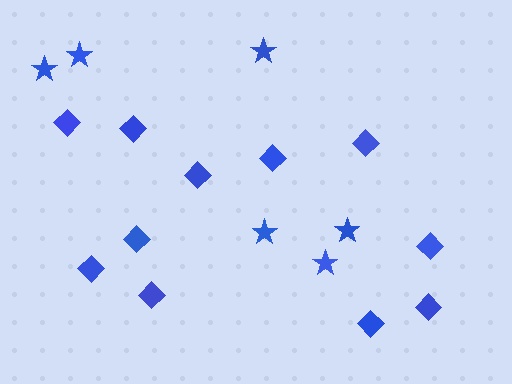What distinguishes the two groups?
There are 2 groups: one group of stars (6) and one group of diamonds (11).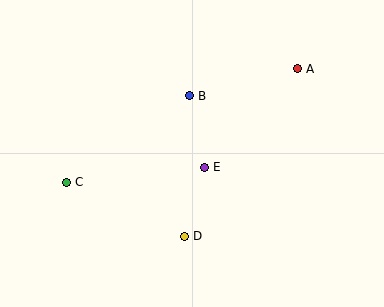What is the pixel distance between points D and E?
The distance between D and E is 72 pixels.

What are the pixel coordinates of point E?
Point E is at (205, 167).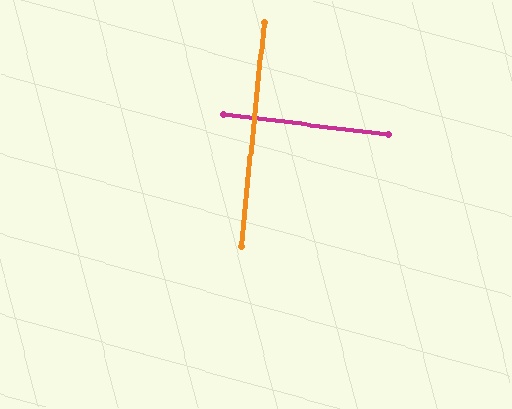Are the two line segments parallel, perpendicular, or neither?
Perpendicular — they meet at approximately 88°.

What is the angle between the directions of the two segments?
Approximately 88 degrees.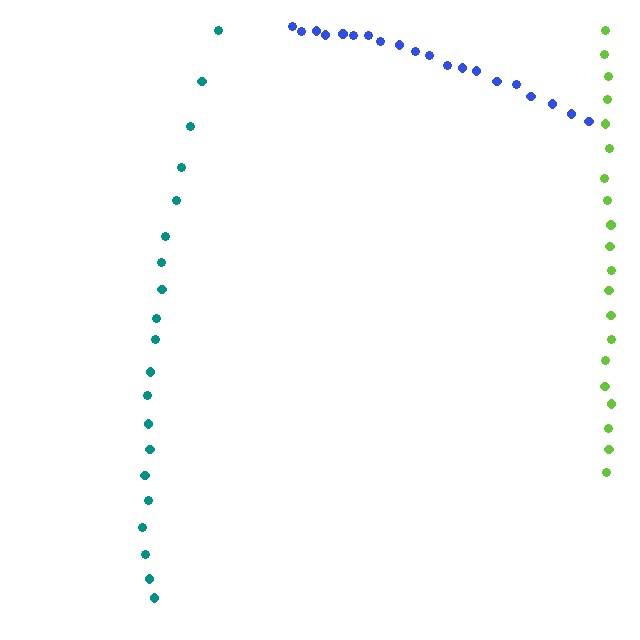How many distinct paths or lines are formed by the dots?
There are 3 distinct paths.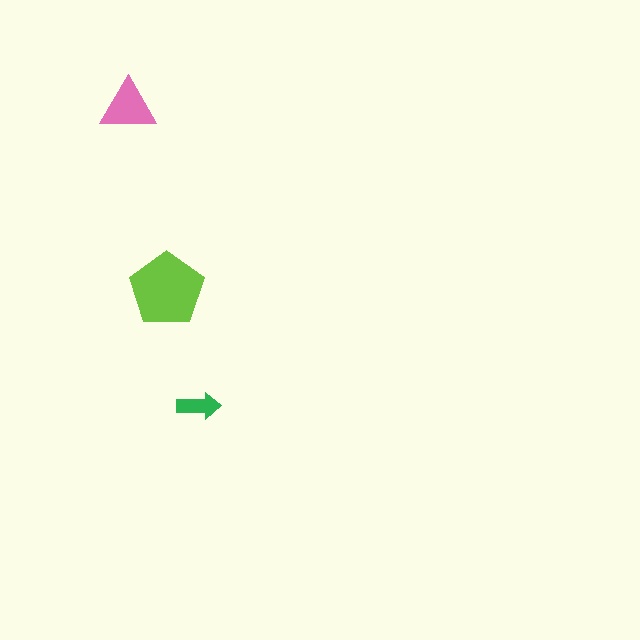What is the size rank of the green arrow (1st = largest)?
3rd.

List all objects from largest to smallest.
The lime pentagon, the pink triangle, the green arrow.